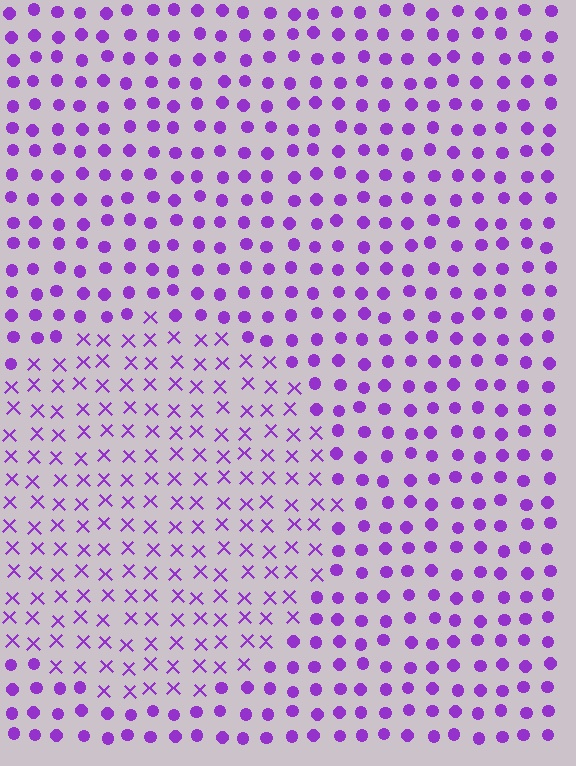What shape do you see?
I see a circle.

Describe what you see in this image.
The image is filled with small purple elements arranged in a uniform grid. A circle-shaped region contains X marks, while the surrounding area contains circles. The boundary is defined purely by the change in element shape.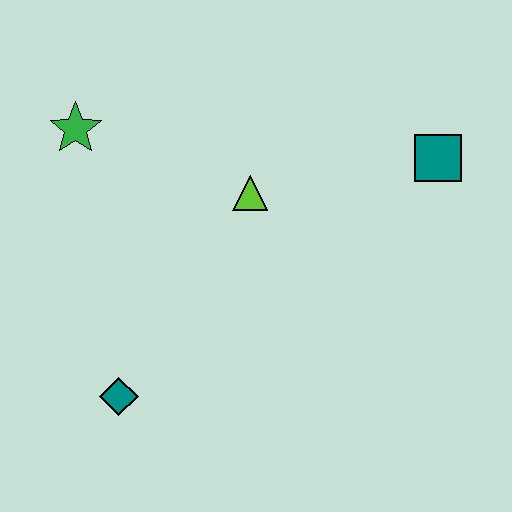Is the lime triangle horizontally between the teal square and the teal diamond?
Yes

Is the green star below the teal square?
No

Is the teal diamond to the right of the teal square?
No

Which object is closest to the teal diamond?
The lime triangle is closest to the teal diamond.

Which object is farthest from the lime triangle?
The teal diamond is farthest from the lime triangle.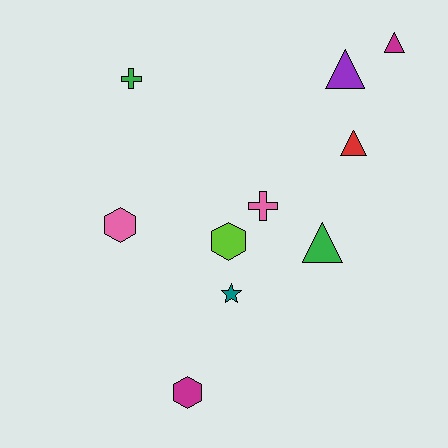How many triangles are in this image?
There are 4 triangles.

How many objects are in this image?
There are 10 objects.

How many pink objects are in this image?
There are 2 pink objects.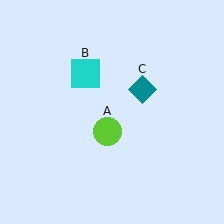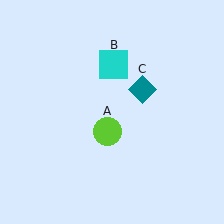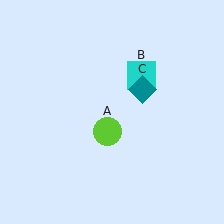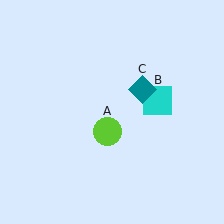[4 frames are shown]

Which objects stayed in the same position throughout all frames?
Lime circle (object A) and teal diamond (object C) remained stationary.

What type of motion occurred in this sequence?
The cyan square (object B) rotated clockwise around the center of the scene.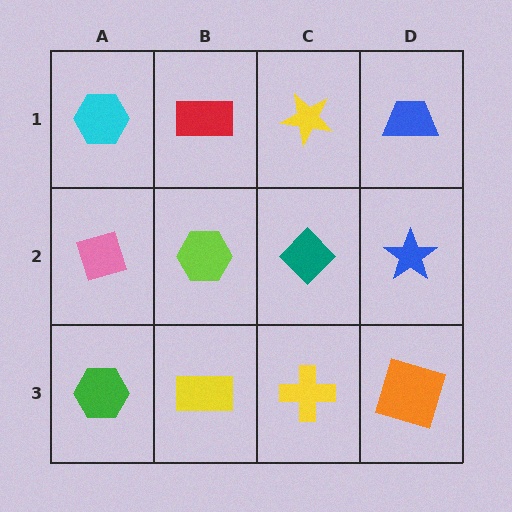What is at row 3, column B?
A yellow rectangle.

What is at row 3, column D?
An orange square.